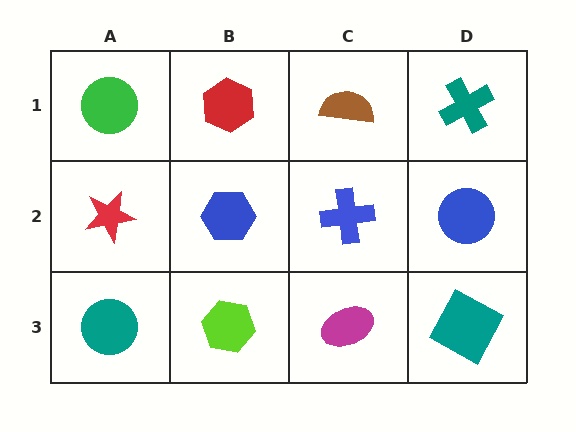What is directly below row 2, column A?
A teal circle.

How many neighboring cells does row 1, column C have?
3.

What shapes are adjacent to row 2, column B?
A red hexagon (row 1, column B), a lime hexagon (row 3, column B), a red star (row 2, column A), a blue cross (row 2, column C).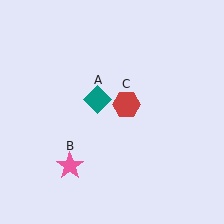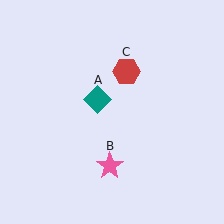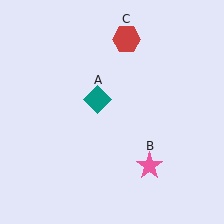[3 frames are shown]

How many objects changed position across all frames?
2 objects changed position: pink star (object B), red hexagon (object C).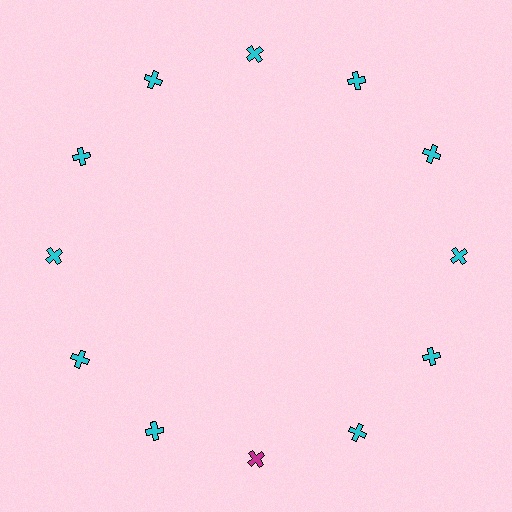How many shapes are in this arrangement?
There are 12 shapes arranged in a ring pattern.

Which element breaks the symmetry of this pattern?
The magenta cross at roughly the 6 o'clock position breaks the symmetry. All other shapes are cyan crosses.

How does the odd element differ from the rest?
It has a different color: magenta instead of cyan.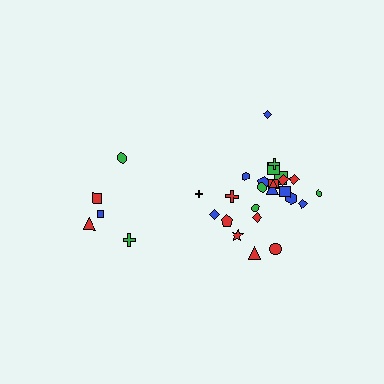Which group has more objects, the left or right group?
The right group.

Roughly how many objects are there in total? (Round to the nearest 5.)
Roughly 30 objects in total.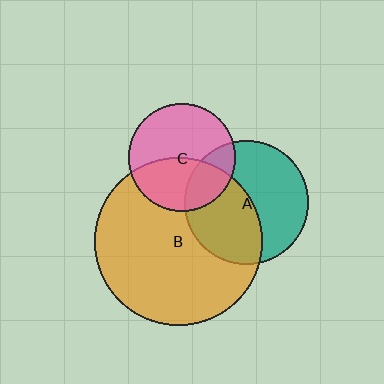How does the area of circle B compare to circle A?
Approximately 1.8 times.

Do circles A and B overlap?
Yes.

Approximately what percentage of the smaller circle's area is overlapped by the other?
Approximately 45%.